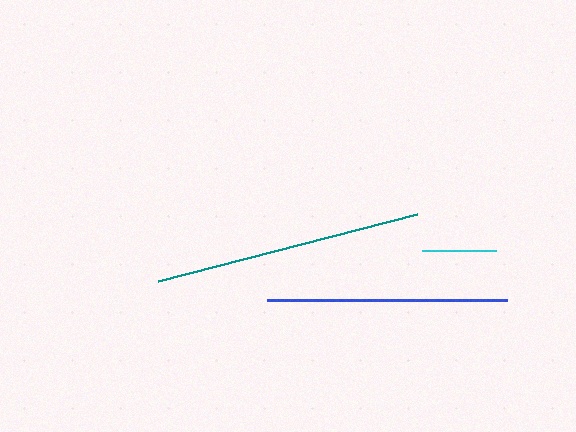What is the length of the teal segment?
The teal segment is approximately 267 pixels long.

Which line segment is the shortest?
The cyan line is the shortest at approximately 74 pixels.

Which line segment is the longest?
The teal line is the longest at approximately 267 pixels.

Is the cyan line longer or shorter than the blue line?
The blue line is longer than the cyan line.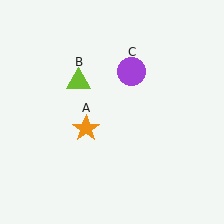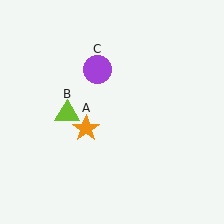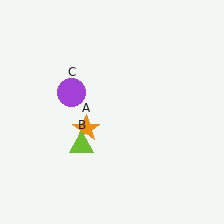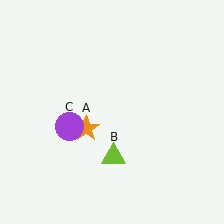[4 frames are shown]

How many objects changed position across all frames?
2 objects changed position: lime triangle (object B), purple circle (object C).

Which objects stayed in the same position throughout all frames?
Orange star (object A) remained stationary.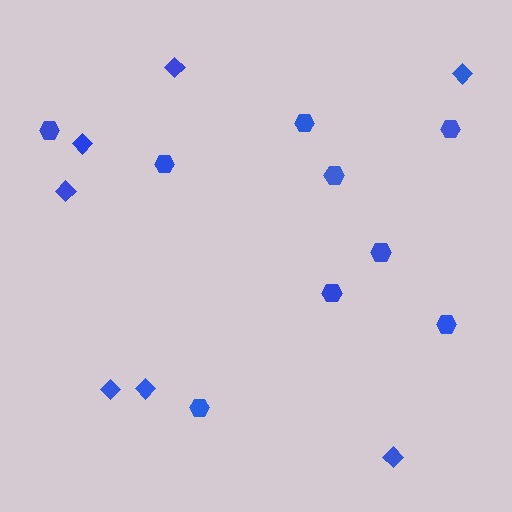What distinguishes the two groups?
There are 2 groups: one group of hexagons (9) and one group of diamonds (7).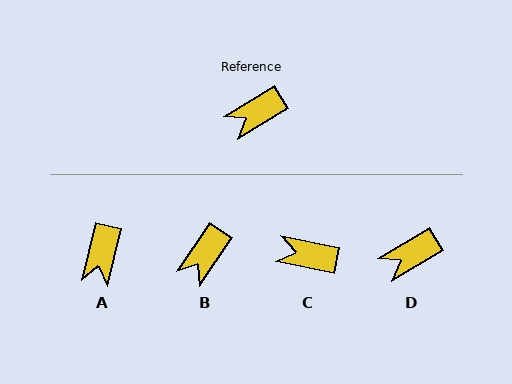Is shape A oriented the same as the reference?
No, it is off by about 46 degrees.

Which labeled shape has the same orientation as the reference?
D.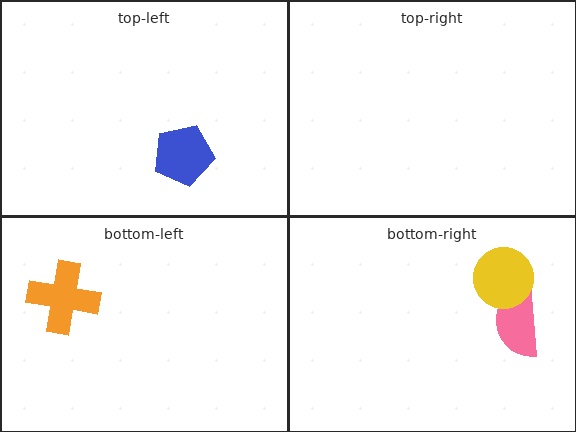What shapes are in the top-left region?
The blue pentagon.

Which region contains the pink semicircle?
The bottom-right region.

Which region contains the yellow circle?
The bottom-right region.